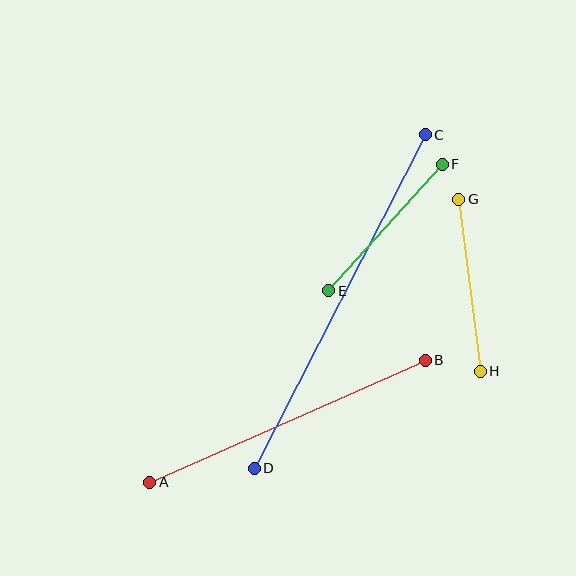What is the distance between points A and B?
The distance is approximately 301 pixels.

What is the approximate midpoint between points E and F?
The midpoint is at approximately (385, 228) pixels.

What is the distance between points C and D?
The distance is approximately 375 pixels.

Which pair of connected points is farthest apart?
Points C and D are farthest apart.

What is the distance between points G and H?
The distance is approximately 173 pixels.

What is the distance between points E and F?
The distance is approximately 170 pixels.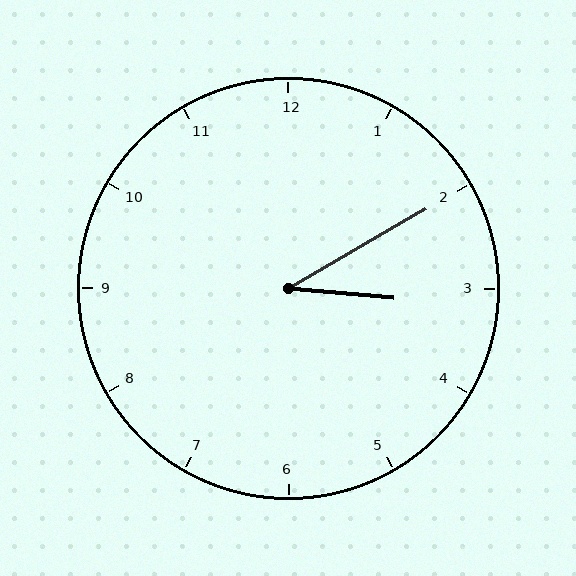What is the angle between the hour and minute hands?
Approximately 35 degrees.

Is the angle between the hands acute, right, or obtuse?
It is acute.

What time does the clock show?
3:10.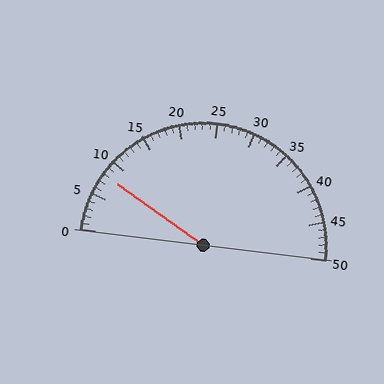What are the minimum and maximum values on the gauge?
The gauge ranges from 0 to 50.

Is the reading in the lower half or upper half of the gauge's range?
The reading is in the lower half of the range (0 to 50).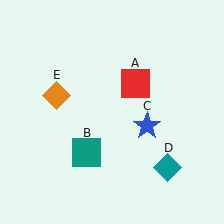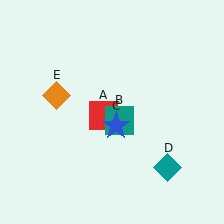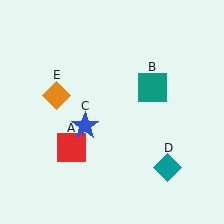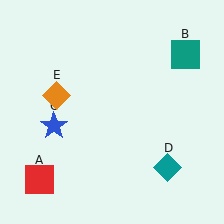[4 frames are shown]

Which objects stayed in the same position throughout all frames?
Teal diamond (object D) and orange diamond (object E) remained stationary.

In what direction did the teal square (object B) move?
The teal square (object B) moved up and to the right.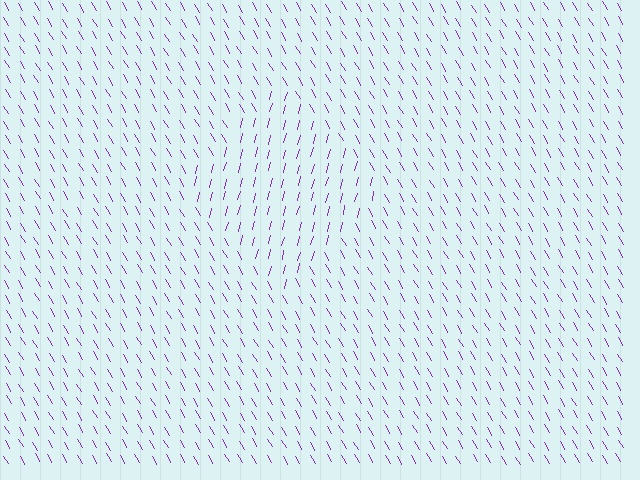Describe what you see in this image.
The image is filled with small purple line segments. A diamond region in the image has lines oriented differently from the surrounding lines, creating a visible texture boundary.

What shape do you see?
I see a diamond.